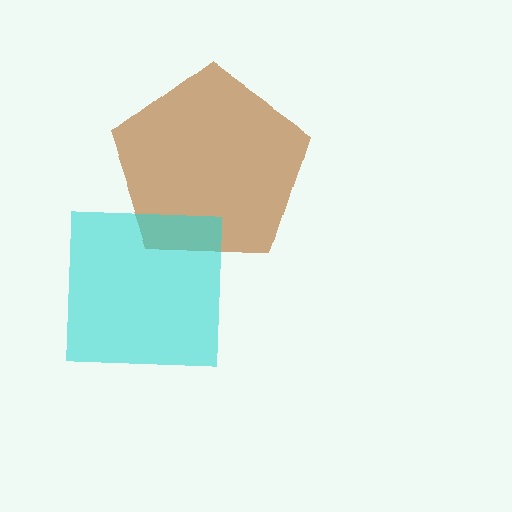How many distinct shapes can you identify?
There are 2 distinct shapes: a brown pentagon, a cyan square.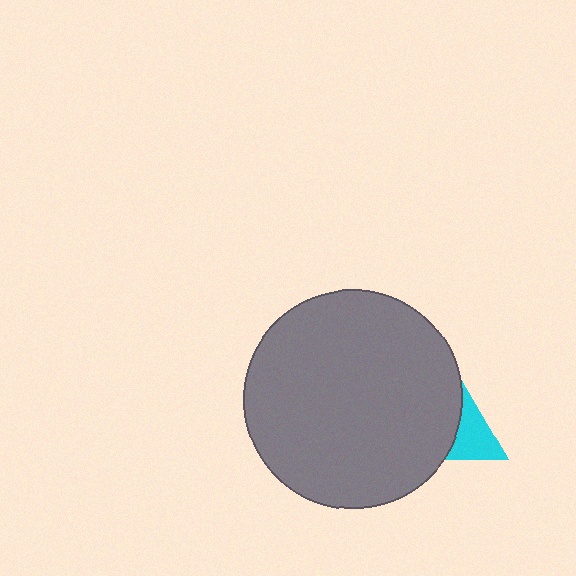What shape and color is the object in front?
The object in front is a gray circle.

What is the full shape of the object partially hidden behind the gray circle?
The partially hidden object is a cyan triangle.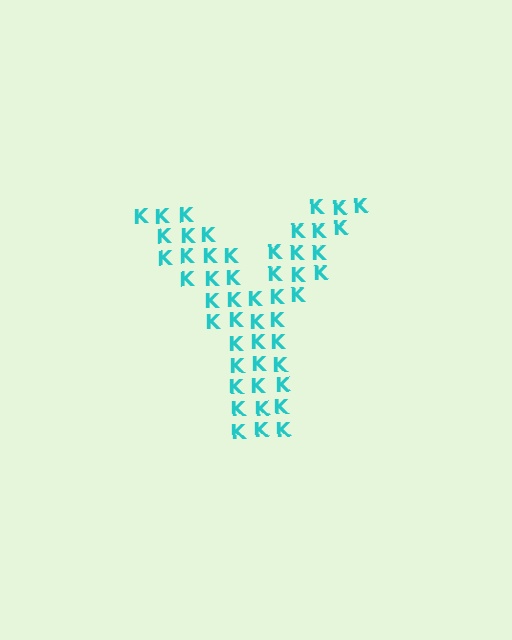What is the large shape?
The large shape is the letter Y.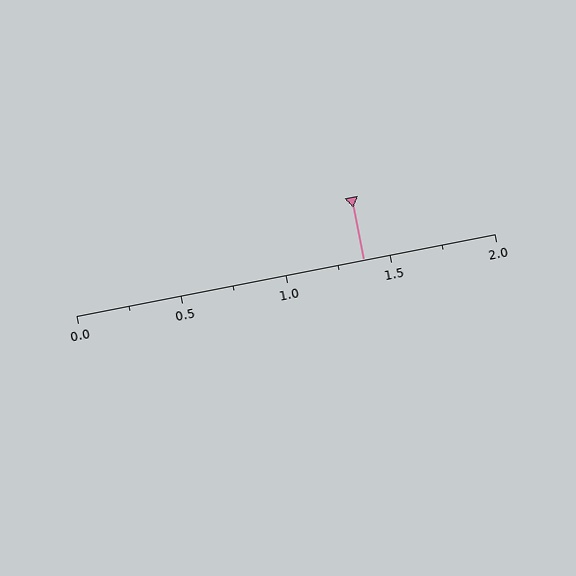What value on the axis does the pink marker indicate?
The marker indicates approximately 1.38.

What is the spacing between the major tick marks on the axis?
The major ticks are spaced 0.5 apart.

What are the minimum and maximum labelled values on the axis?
The axis runs from 0.0 to 2.0.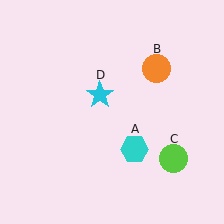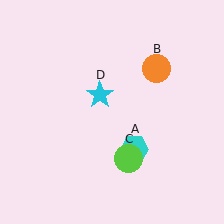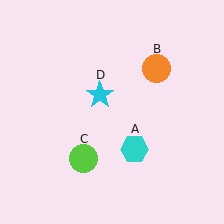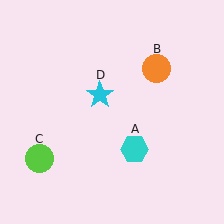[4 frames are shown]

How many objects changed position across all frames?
1 object changed position: lime circle (object C).